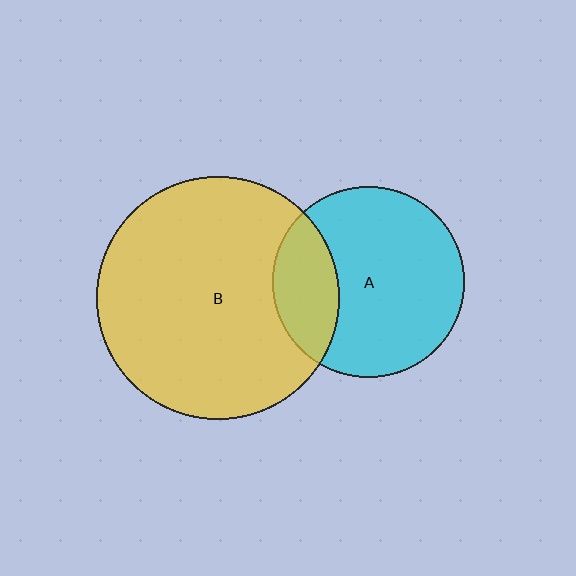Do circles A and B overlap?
Yes.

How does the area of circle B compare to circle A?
Approximately 1.6 times.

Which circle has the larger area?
Circle B (yellow).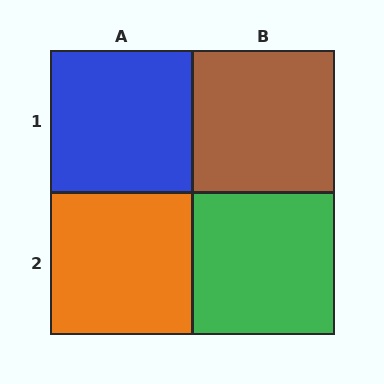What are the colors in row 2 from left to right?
Orange, green.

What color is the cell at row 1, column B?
Brown.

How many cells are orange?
1 cell is orange.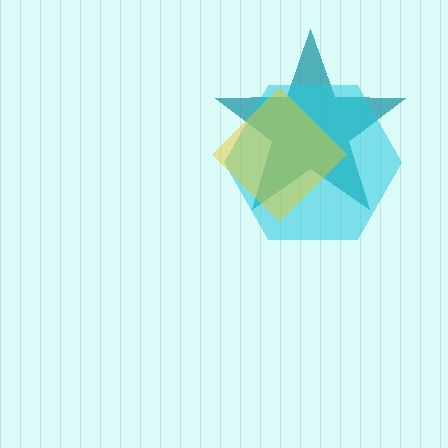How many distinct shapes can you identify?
There are 3 distinct shapes: a teal star, a cyan hexagon, a yellow diamond.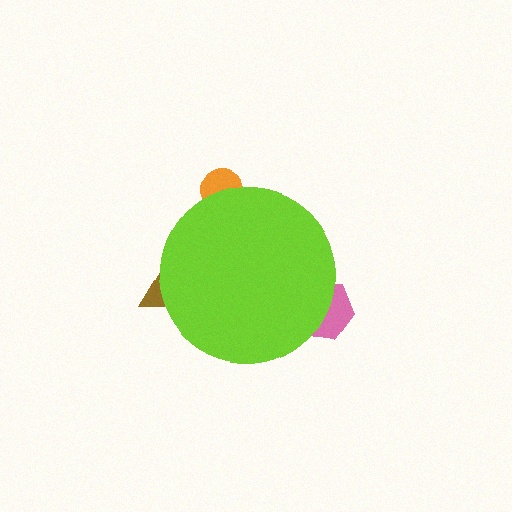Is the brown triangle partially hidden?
Yes, the brown triangle is partially hidden behind the lime circle.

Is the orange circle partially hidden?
Yes, the orange circle is partially hidden behind the lime circle.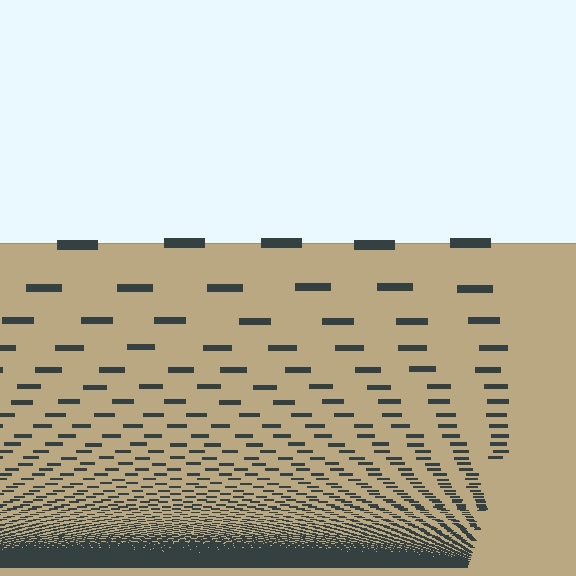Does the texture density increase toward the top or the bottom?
Density increases toward the bottom.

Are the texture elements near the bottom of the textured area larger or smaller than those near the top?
Smaller. The gradient is inverted — elements near the bottom are smaller and denser.